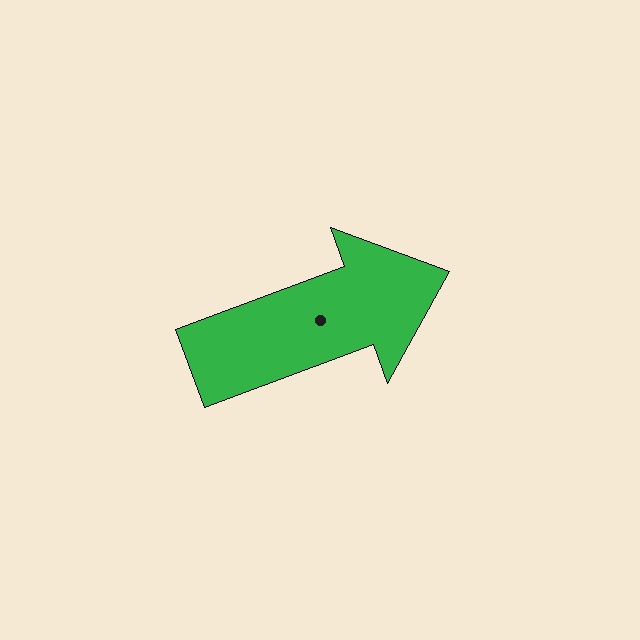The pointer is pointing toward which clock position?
Roughly 2 o'clock.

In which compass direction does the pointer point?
East.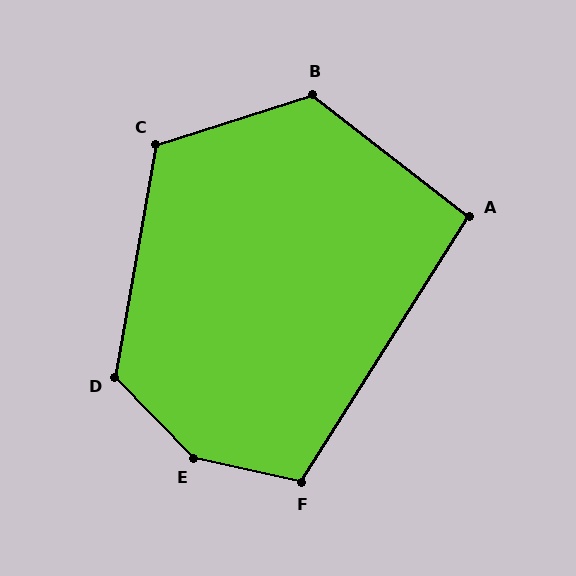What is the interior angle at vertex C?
Approximately 118 degrees (obtuse).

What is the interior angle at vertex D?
Approximately 126 degrees (obtuse).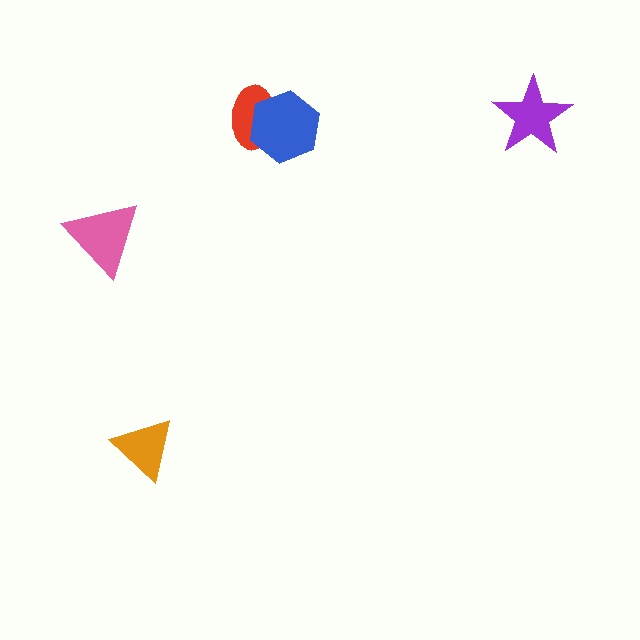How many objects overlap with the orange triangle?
0 objects overlap with the orange triangle.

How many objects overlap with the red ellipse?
1 object overlaps with the red ellipse.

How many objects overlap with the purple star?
0 objects overlap with the purple star.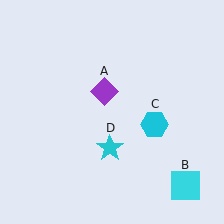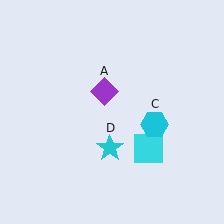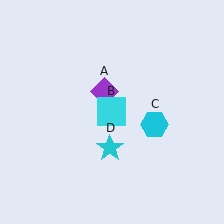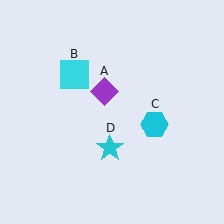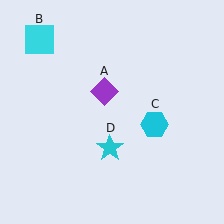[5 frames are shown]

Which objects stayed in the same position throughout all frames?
Purple diamond (object A) and cyan hexagon (object C) and cyan star (object D) remained stationary.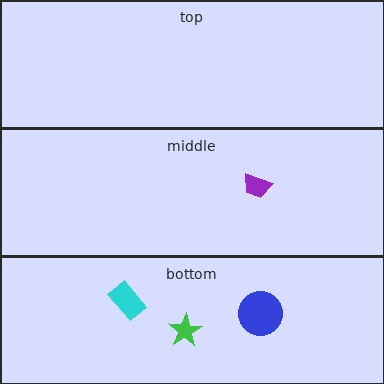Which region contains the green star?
The bottom region.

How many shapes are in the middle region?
1.